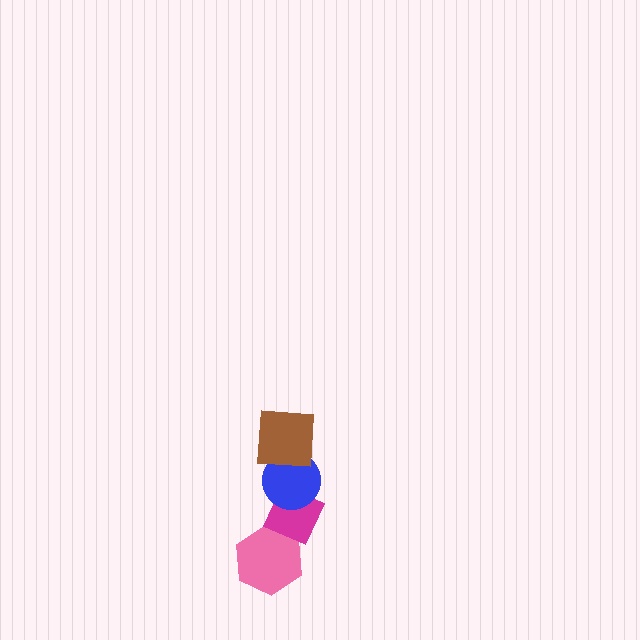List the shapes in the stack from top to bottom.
From top to bottom: the brown square, the blue circle, the magenta diamond, the pink hexagon.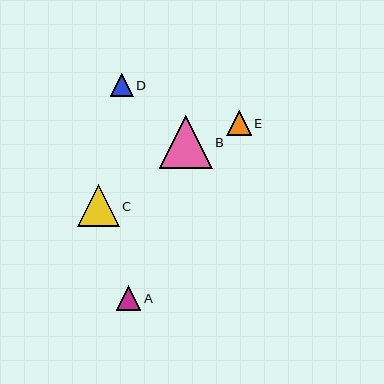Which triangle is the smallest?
Triangle D is the smallest with a size of approximately 23 pixels.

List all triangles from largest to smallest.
From largest to smallest: B, C, A, E, D.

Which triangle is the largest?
Triangle B is the largest with a size of approximately 53 pixels.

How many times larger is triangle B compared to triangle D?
Triangle B is approximately 2.3 times the size of triangle D.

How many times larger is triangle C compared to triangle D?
Triangle C is approximately 1.8 times the size of triangle D.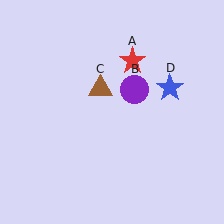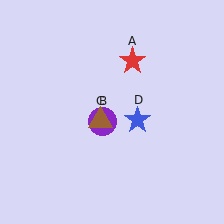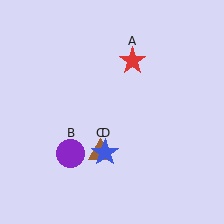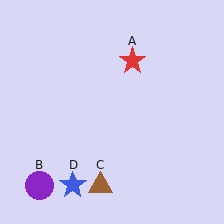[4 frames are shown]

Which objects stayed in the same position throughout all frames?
Red star (object A) remained stationary.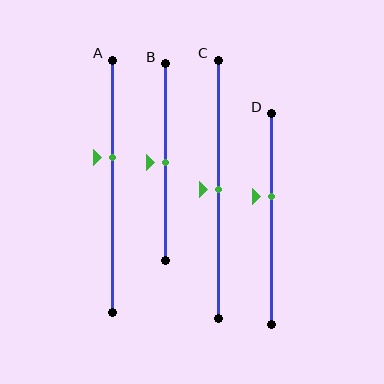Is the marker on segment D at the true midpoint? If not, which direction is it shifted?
No, the marker on segment D is shifted upward by about 11% of the segment length.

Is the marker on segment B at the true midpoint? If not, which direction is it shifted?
Yes, the marker on segment B is at the true midpoint.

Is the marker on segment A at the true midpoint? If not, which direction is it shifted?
No, the marker on segment A is shifted upward by about 11% of the segment length.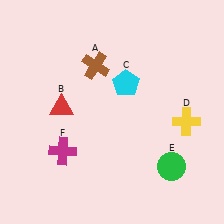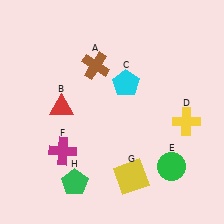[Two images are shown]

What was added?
A yellow square (G), a green pentagon (H) were added in Image 2.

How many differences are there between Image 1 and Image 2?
There are 2 differences between the two images.